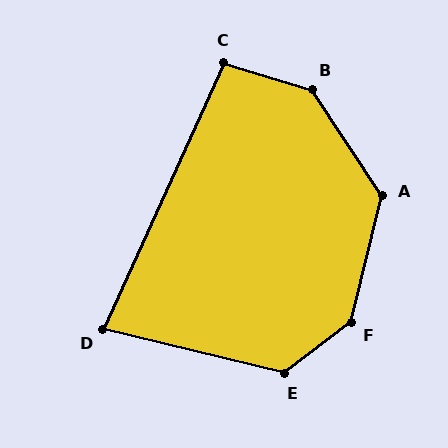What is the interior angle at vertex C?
Approximately 98 degrees (obtuse).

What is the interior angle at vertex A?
Approximately 133 degrees (obtuse).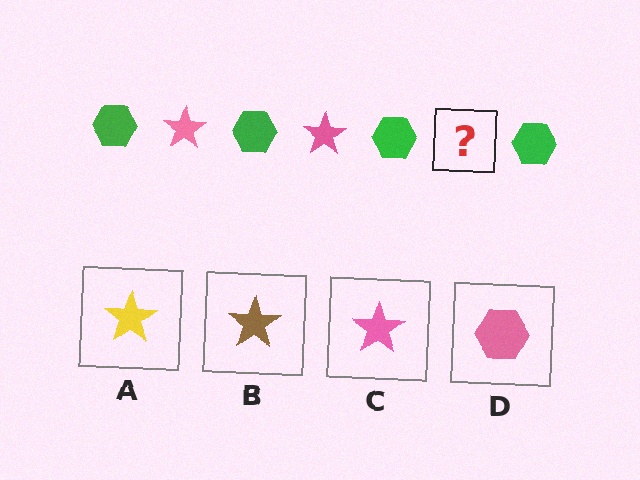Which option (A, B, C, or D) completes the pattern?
C.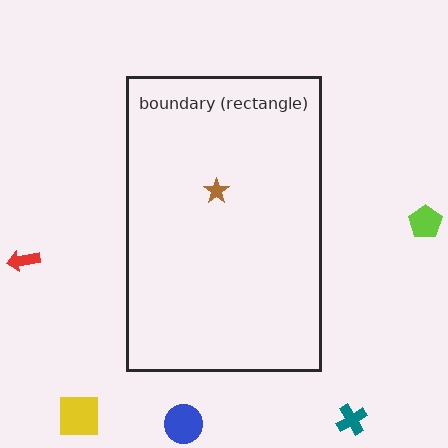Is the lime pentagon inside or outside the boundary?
Outside.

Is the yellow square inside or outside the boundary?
Outside.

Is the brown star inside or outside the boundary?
Inside.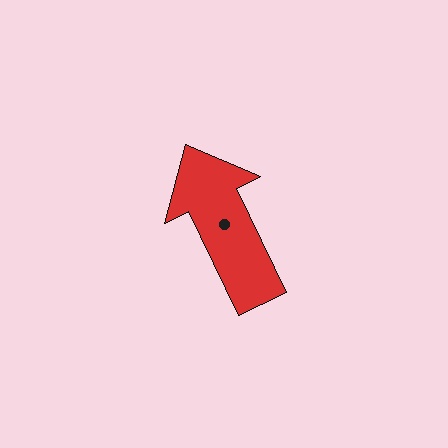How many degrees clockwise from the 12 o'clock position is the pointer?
Approximately 334 degrees.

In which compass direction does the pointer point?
Northwest.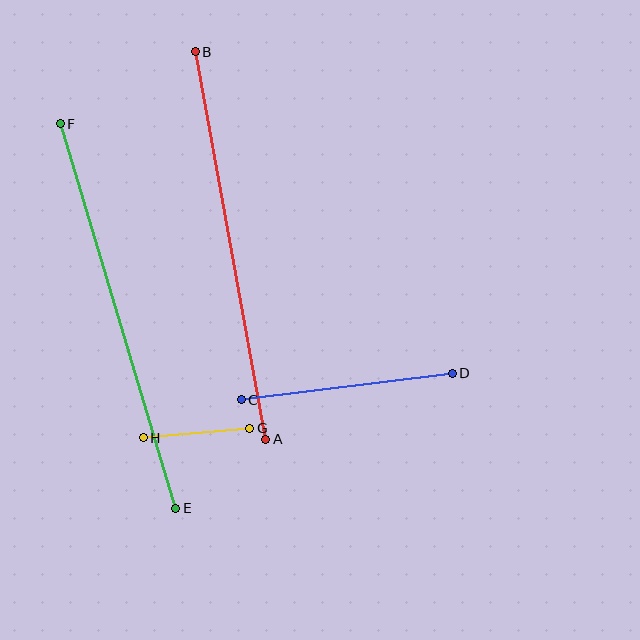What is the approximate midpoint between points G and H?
The midpoint is at approximately (197, 433) pixels.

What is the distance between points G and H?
The distance is approximately 107 pixels.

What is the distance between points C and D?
The distance is approximately 212 pixels.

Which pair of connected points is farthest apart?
Points E and F are farthest apart.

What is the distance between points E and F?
The distance is approximately 401 pixels.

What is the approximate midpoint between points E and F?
The midpoint is at approximately (118, 316) pixels.